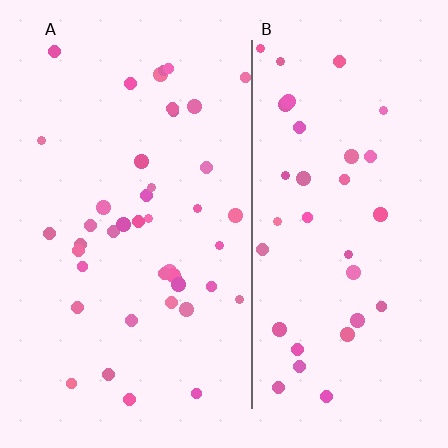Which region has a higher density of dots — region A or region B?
A (the left).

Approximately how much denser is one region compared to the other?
Approximately 1.2× — region A over region B.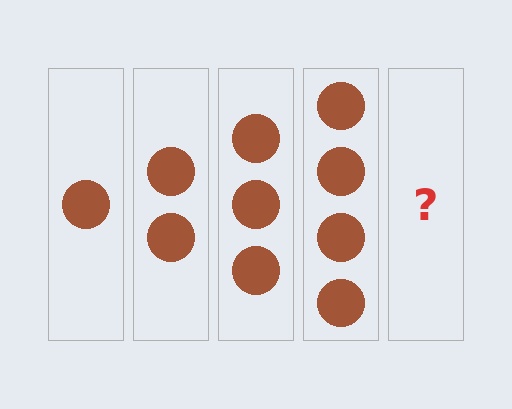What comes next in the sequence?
The next element should be 5 circles.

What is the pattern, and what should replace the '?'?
The pattern is that each step adds one more circle. The '?' should be 5 circles.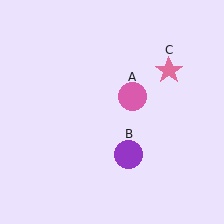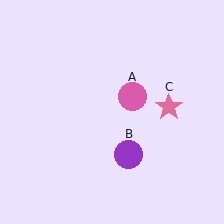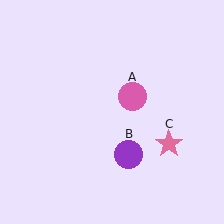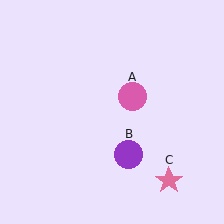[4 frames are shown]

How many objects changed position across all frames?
1 object changed position: pink star (object C).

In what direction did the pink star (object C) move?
The pink star (object C) moved down.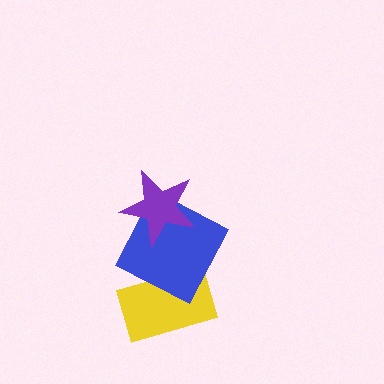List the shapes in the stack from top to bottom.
From top to bottom: the purple star, the blue square, the yellow rectangle.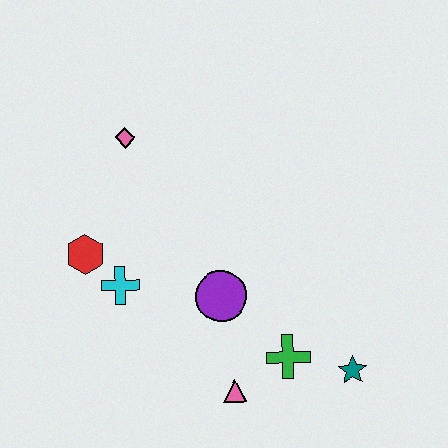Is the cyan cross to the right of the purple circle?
No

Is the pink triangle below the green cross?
Yes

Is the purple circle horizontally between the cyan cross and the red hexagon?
No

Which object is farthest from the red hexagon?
The teal star is farthest from the red hexagon.